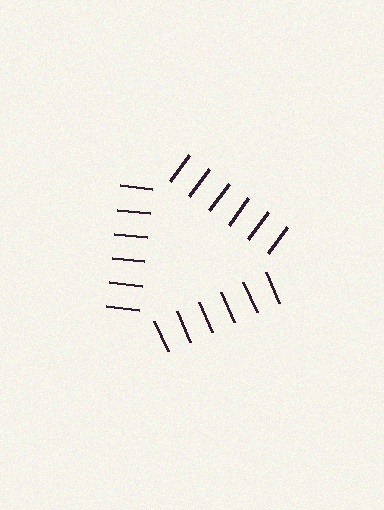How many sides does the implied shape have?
3 sides — the line-ends trace a triangle.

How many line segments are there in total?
18 — 6 along each of the 3 edges.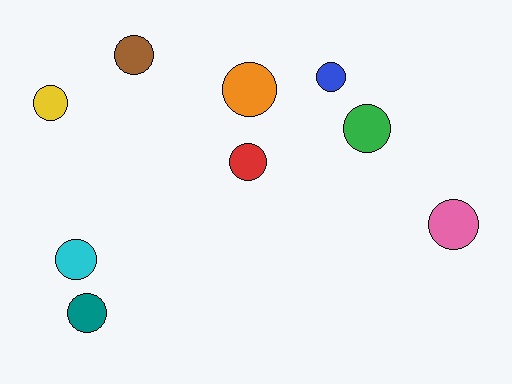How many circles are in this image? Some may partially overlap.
There are 9 circles.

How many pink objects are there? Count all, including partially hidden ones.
There is 1 pink object.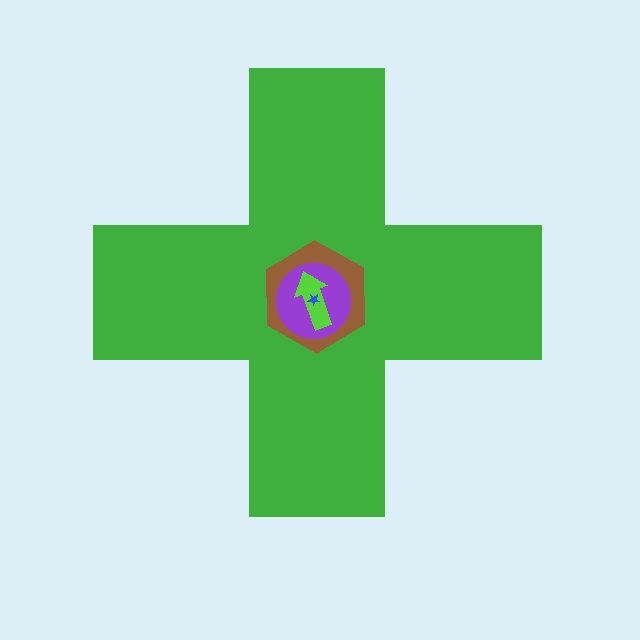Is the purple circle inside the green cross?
Yes.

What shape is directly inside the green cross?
The brown hexagon.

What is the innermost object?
The blue star.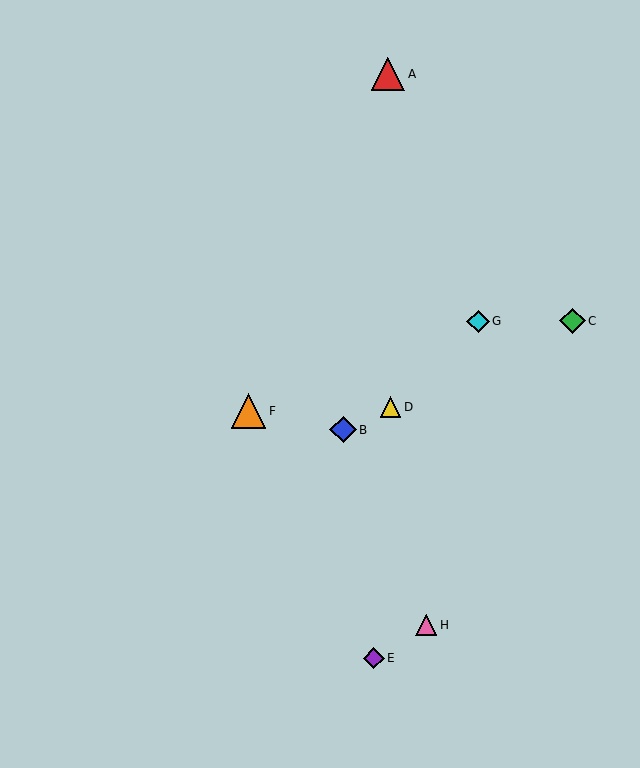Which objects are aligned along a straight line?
Objects B, C, D are aligned along a straight line.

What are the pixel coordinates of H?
Object H is at (426, 625).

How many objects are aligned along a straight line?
3 objects (B, C, D) are aligned along a straight line.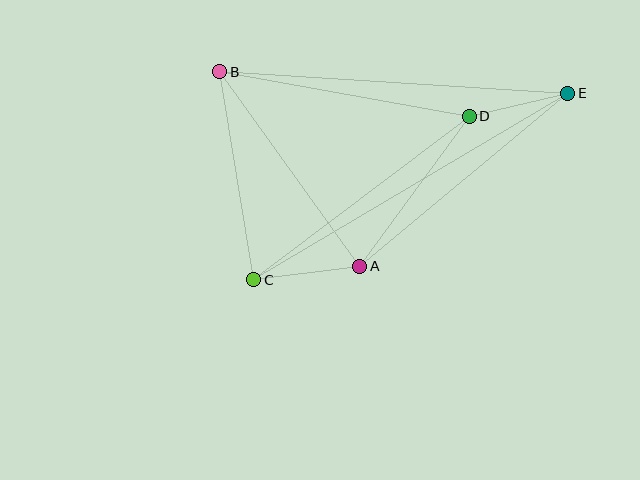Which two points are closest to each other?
Points D and E are closest to each other.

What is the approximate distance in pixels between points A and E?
The distance between A and E is approximately 270 pixels.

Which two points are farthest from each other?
Points C and E are farthest from each other.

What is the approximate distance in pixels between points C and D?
The distance between C and D is approximately 270 pixels.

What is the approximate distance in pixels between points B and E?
The distance between B and E is approximately 348 pixels.